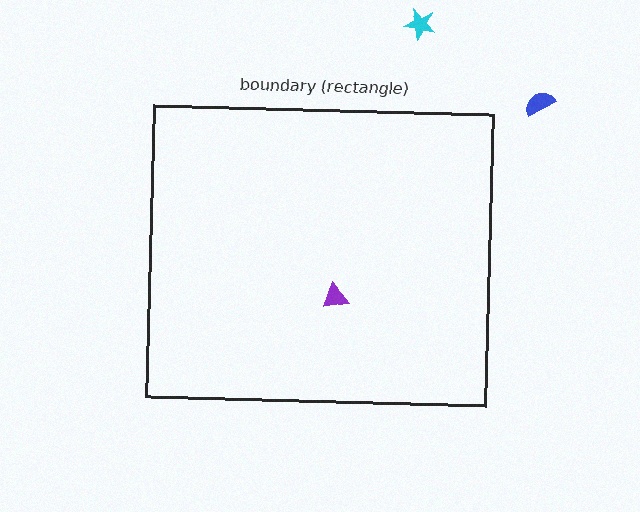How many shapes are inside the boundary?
1 inside, 2 outside.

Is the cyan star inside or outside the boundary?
Outside.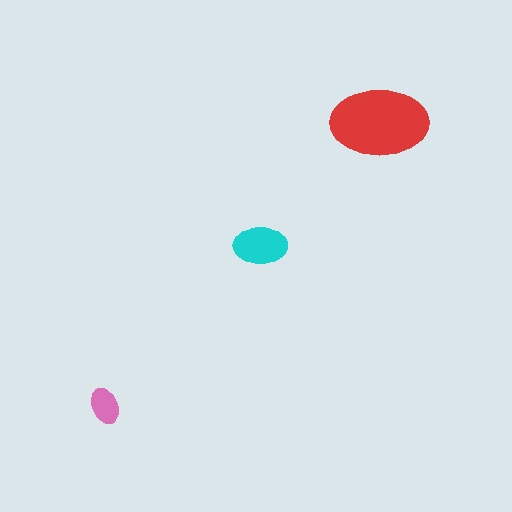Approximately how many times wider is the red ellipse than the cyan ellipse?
About 2 times wider.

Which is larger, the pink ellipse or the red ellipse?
The red one.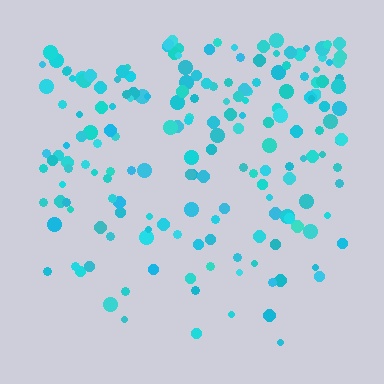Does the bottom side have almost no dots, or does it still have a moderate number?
Still a moderate number, just noticeably fewer than the top.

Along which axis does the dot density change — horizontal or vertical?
Vertical.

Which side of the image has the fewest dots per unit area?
The bottom.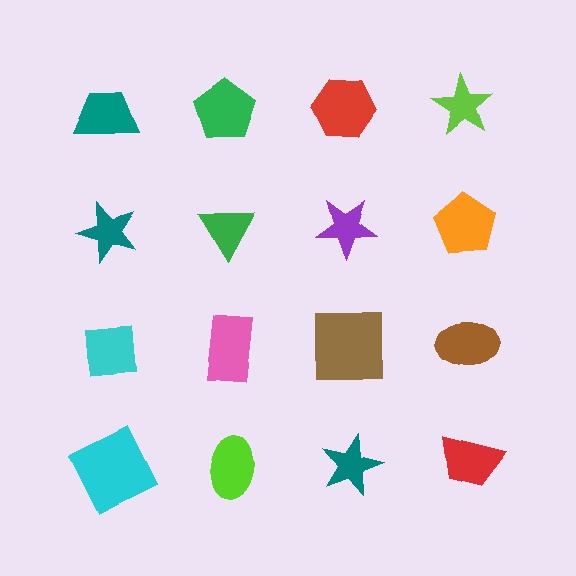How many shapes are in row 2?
4 shapes.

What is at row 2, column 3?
A purple star.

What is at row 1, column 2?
A green pentagon.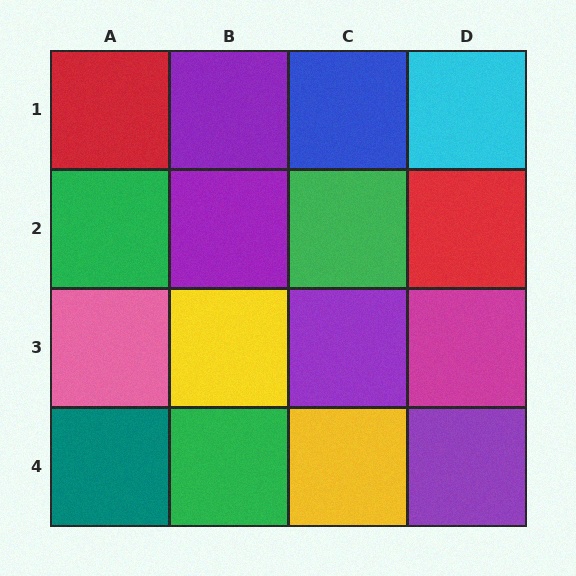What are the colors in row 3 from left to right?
Pink, yellow, purple, magenta.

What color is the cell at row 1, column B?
Purple.